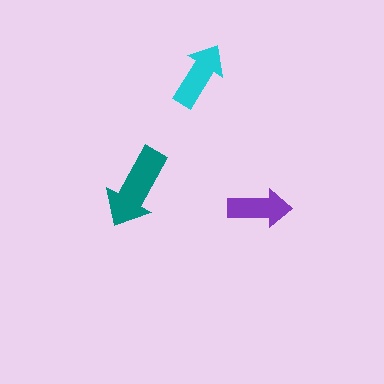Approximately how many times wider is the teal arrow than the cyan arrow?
About 1.5 times wider.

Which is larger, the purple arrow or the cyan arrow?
The cyan one.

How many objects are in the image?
There are 3 objects in the image.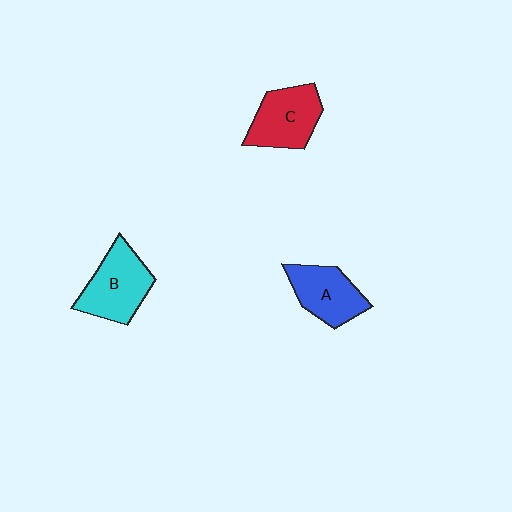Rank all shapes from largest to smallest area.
From largest to smallest: B (cyan), C (red), A (blue).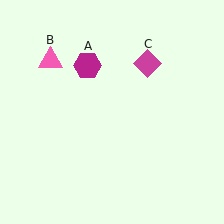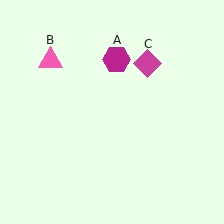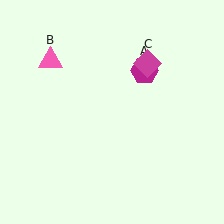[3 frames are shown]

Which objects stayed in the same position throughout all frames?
Pink triangle (object B) and magenta diamond (object C) remained stationary.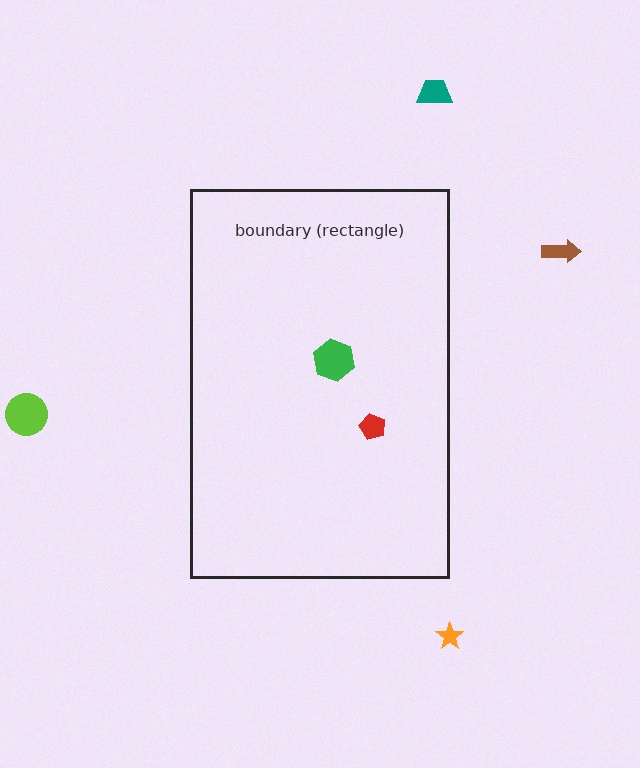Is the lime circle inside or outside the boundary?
Outside.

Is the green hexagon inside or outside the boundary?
Inside.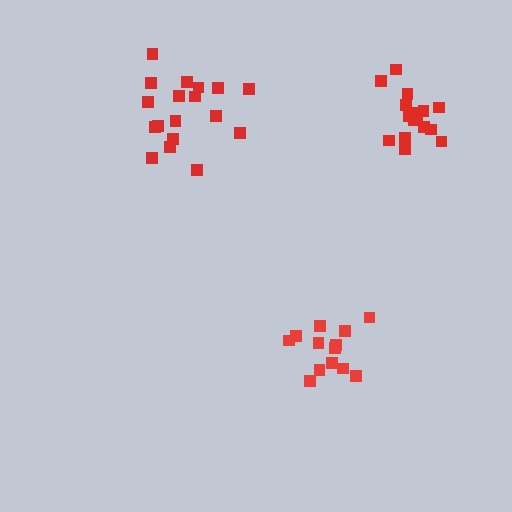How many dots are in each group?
Group 1: 18 dots, Group 2: 13 dots, Group 3: 16 dots (47 total).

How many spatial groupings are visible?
There are 3 spatial groupings.